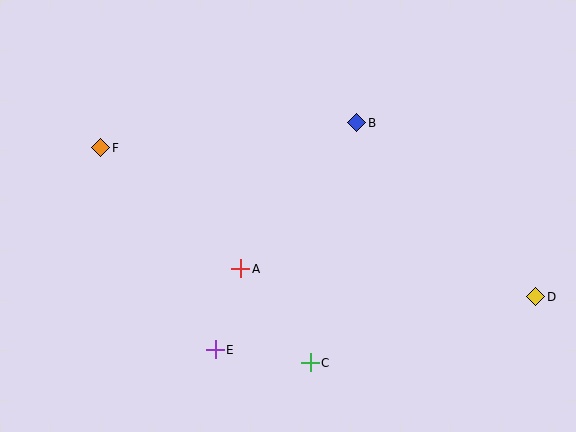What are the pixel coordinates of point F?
Point F is at (101, 148).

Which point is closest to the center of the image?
Point A at (241, 269) is closest to the center.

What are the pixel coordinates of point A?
Point A is at (241, 269).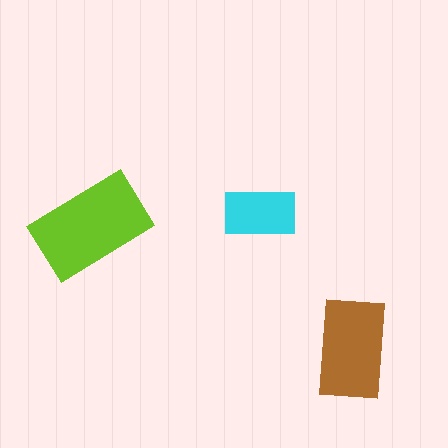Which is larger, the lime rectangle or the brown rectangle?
The lime one.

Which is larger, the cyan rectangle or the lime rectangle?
The lime one.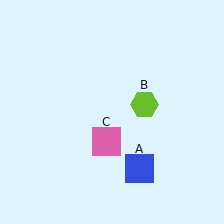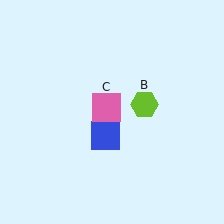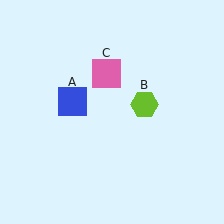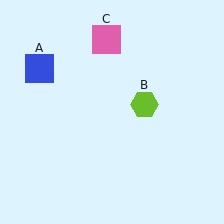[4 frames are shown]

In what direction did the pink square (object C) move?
The pink square (object C) moved up.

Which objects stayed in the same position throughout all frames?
Lime hexagon (object B) remained stationary.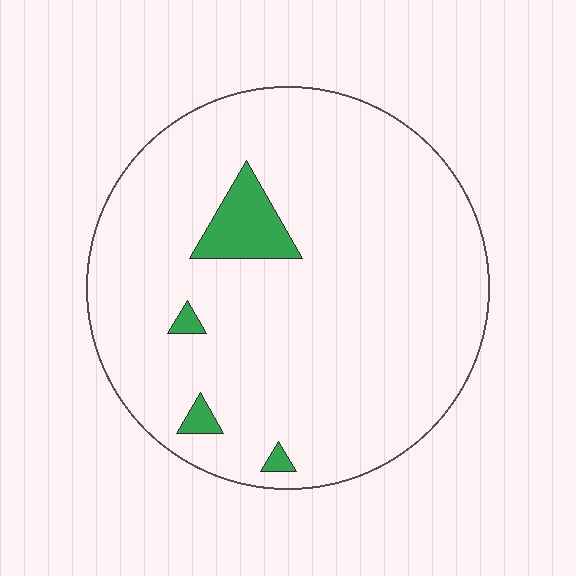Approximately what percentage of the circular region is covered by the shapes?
Approximately 5%.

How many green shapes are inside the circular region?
4.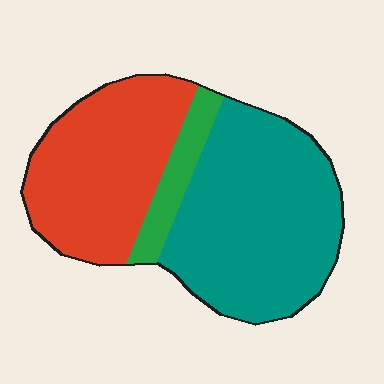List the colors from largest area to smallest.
From largest to smallest: teal, red, green.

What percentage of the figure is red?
Red takes up about three eighths (3/8) of the figure.